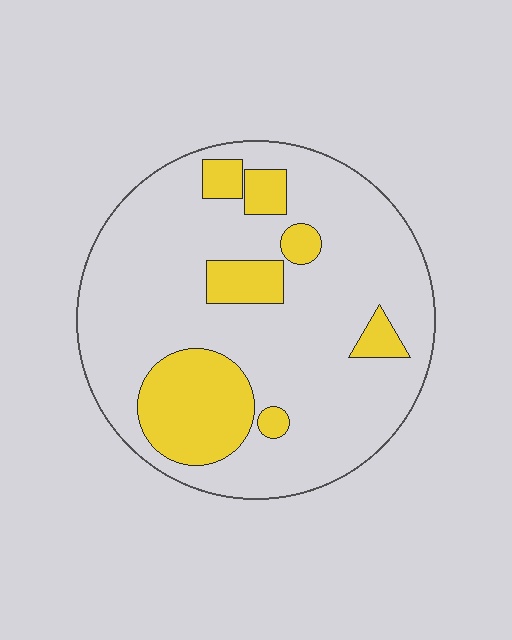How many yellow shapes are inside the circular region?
7.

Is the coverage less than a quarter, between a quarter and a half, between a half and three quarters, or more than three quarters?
Less than a quarter.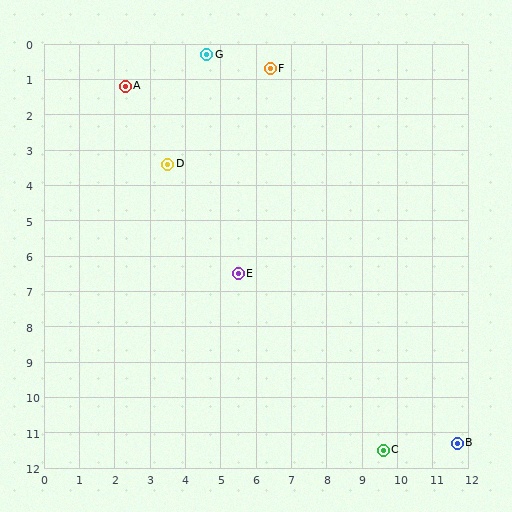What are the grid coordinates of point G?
Point G is at approximately (4.6, 0.3).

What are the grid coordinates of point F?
Point F is at approximately (6.4, 0.7).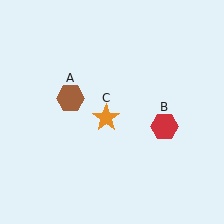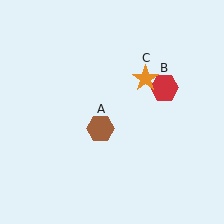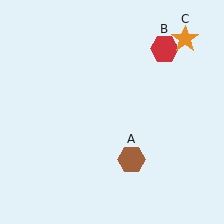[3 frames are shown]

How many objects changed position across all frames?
3 objects changed position: brown hexagon (object A), red hexagon (object B), orange star (object C).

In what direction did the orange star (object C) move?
The orange star (object C) moved up and to the right.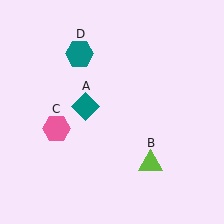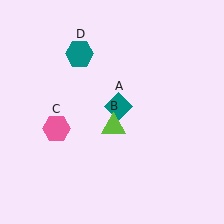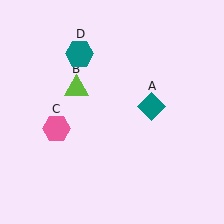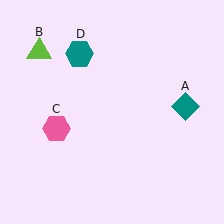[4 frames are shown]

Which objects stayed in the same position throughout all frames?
Pink hexagon (object C) and teal hexagon (object D) remained stationary.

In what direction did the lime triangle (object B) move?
The lime triangle (object B) moved up and to the left.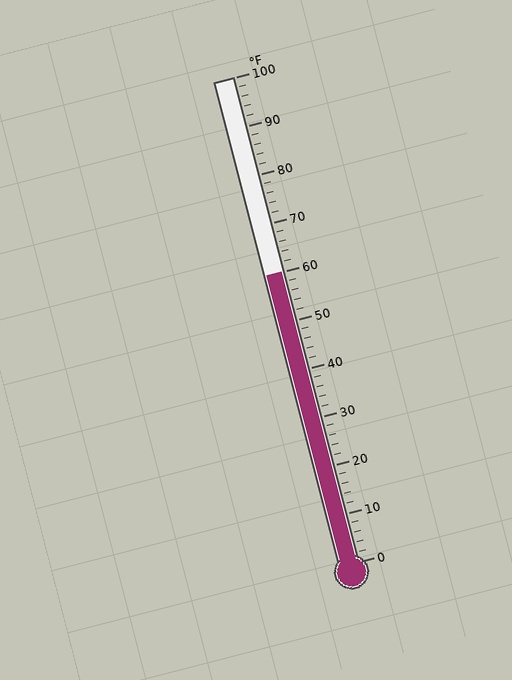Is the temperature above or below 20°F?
The temperature is above 20°F.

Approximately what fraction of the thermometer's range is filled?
The thermometer is filled to approximately 60% of its range.